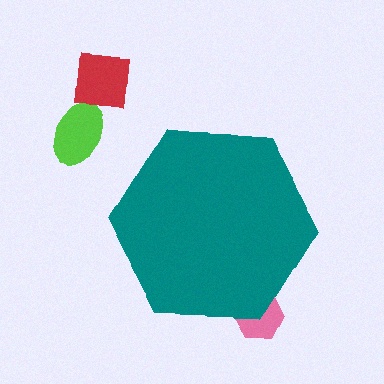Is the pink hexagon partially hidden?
Yes, the pink hexagon is partially hidden behind the teal hexagon.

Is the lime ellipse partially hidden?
No, the lime ellipse is fully visible.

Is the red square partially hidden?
No, the red square is fully visible.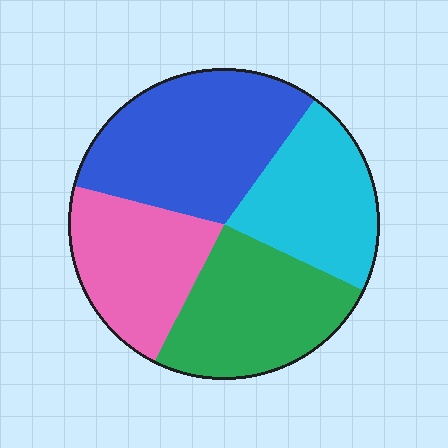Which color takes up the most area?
Blue, at roughly 30%.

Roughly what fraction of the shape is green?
Green takes up about one quarter (1/4) of the shape.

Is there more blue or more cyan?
Blue.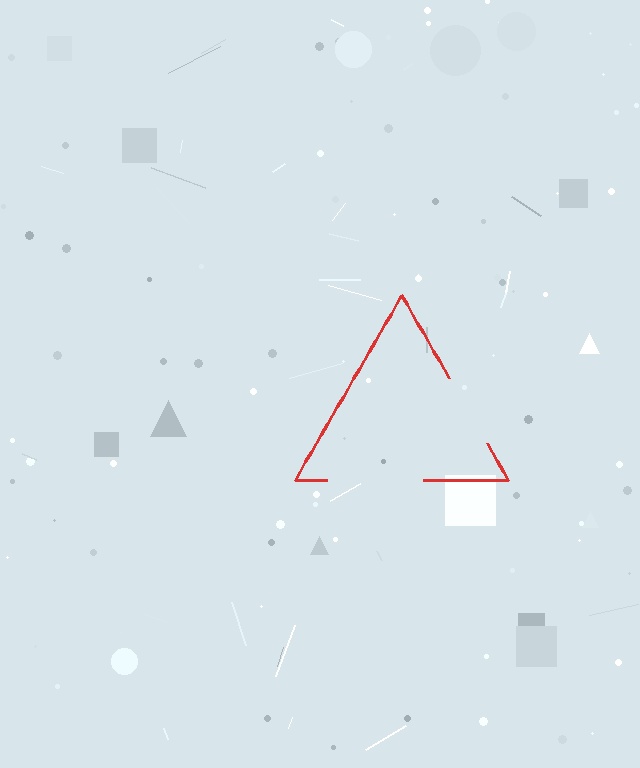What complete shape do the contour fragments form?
The contour fragments form a triangle.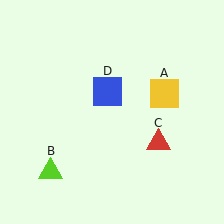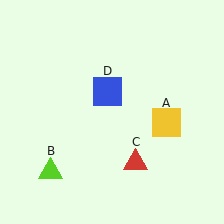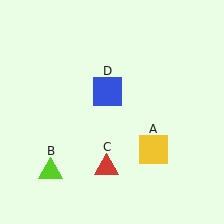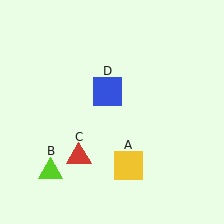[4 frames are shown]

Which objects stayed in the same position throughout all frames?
Lime triangle (object B) and blue square (object D) remained stationary.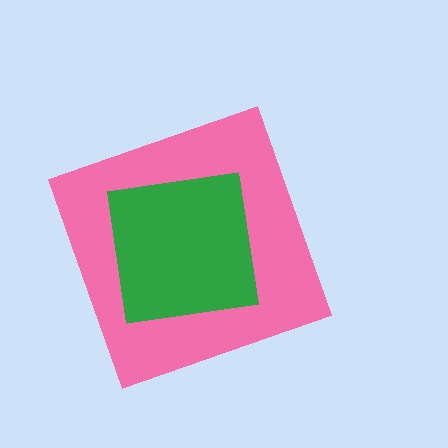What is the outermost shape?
The pink diamond.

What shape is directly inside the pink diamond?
The green square.